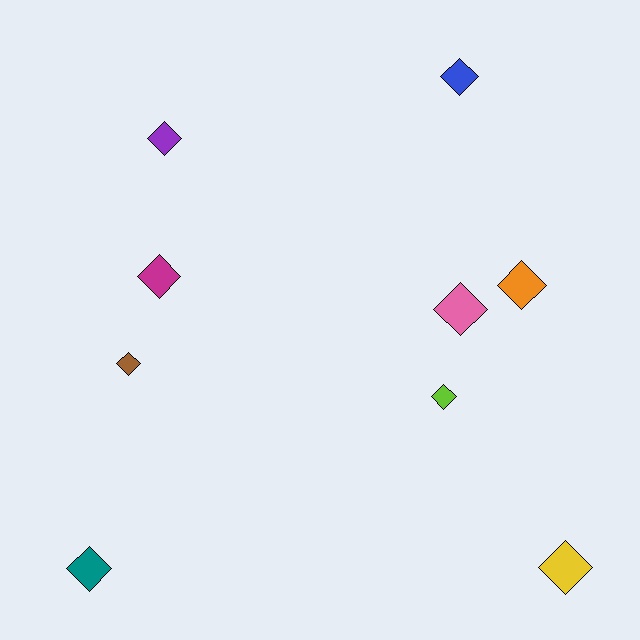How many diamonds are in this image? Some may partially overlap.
There are 9 diamonds.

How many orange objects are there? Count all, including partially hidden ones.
There is 1 orange object.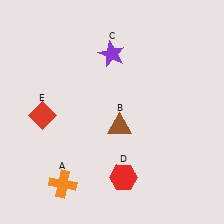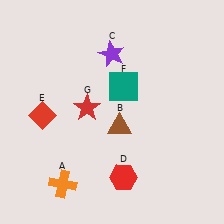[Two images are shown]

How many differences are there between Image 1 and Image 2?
There are 2 differences between the two images.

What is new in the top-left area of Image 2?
A red star (G) was added in the top-left area of Image 2.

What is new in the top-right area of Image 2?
A teal square (F) was added in the top-right area of Image 2.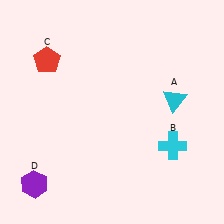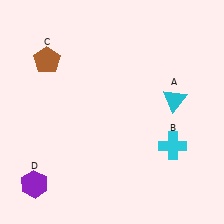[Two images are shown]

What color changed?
The pentagon (C) changed from red in Image 1 to brown in Image 2.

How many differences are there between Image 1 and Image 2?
There is 1 difference between the two images.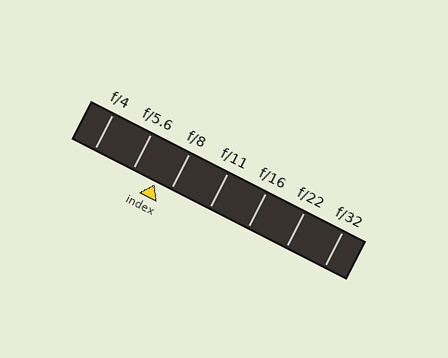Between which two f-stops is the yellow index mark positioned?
The index mark is between f/5.6 and f/8.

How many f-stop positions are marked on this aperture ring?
There are 7 f-stop positions marked.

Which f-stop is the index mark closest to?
The index mark is closest to f/8.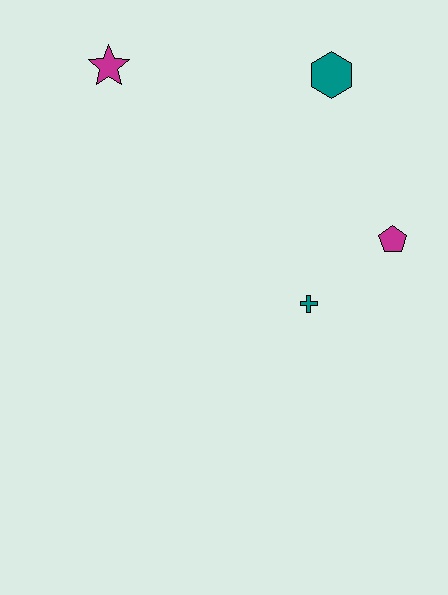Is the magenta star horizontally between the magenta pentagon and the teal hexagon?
No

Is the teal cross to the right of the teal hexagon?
No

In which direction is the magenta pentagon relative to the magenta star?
The magenta pentagon is to the right of the magenta star.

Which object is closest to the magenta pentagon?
The teal cross is closest to the magenta pentagon.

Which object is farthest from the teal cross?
The magenta star is farthest from the teal cross.